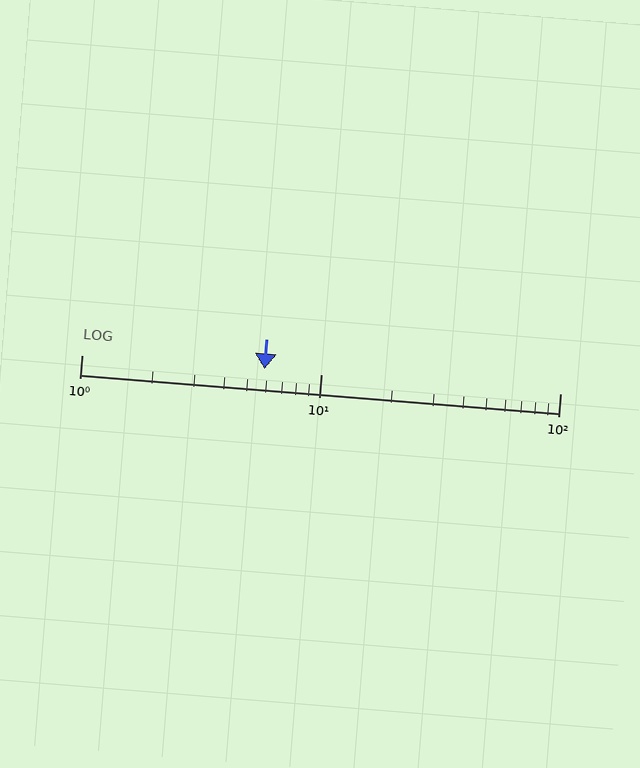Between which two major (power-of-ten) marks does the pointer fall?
The pointer is between 1 and 10.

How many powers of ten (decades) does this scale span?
The scale spans 2 decades, from 1 to 100.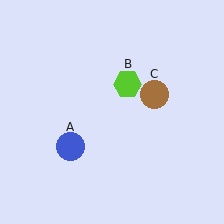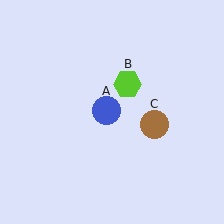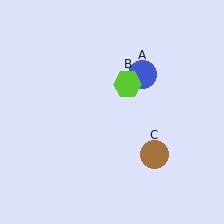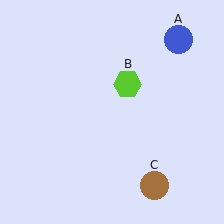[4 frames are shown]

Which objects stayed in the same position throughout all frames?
Lime hexagon (object B) remained stationary.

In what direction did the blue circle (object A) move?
The blue circle (object A) moved up and to the right.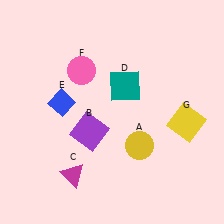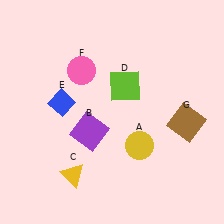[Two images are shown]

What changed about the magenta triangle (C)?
In Image 1, C is magenta. In Image 2, it changed to yellow.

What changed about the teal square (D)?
In Image 1, D is teal. In Image 2, it changed to lime.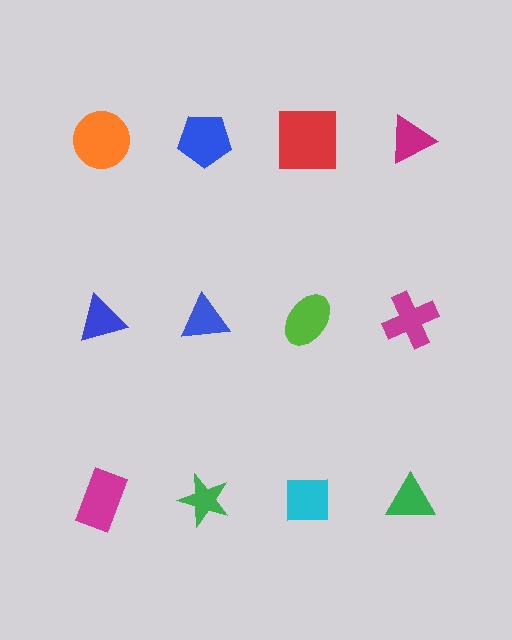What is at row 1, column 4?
A magenta triangle.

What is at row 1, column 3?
A red square.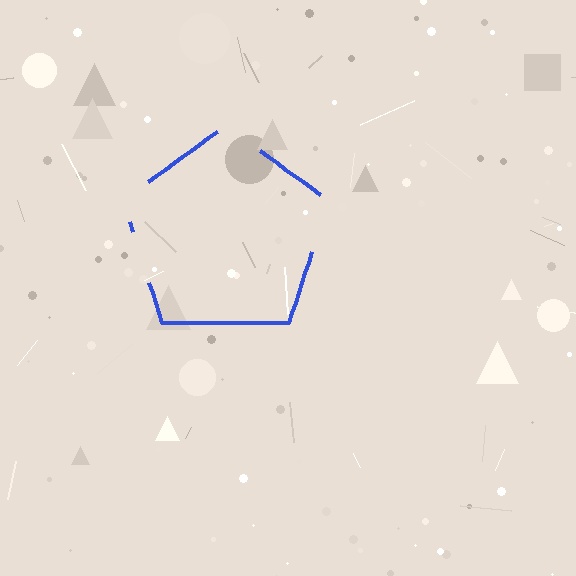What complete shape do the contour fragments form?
The contour fragments form a pentagon.